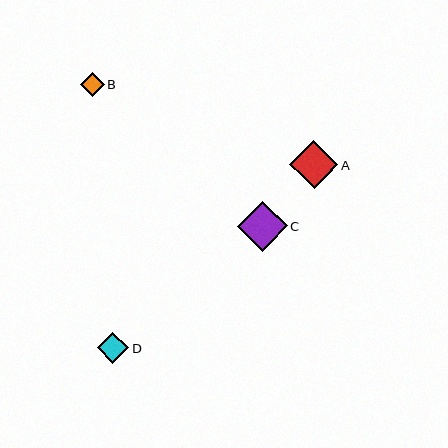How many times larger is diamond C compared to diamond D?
Diamond C is approximately 1.6 times the size of diamond D.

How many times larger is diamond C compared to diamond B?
Diamond C is approximately 2.1 times the size of diamond B.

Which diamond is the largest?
Diamond C is the largest with a size of approximately 50 pixels.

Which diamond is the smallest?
Diamond B is the smallest with a size of approximately 24 pixels.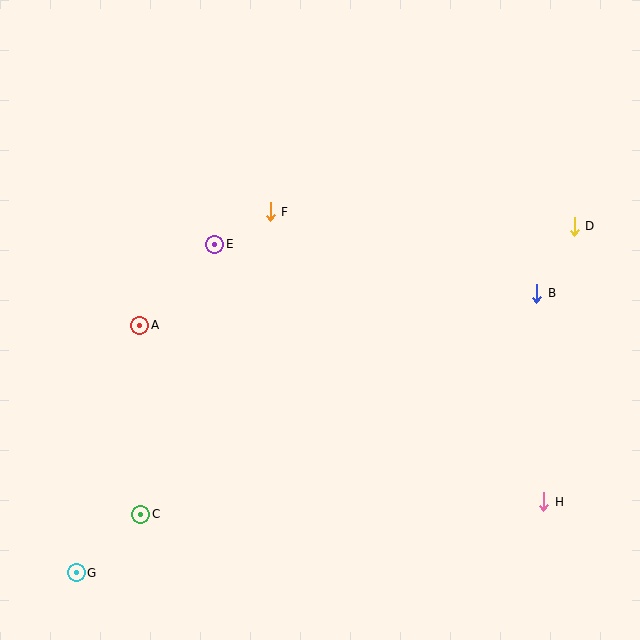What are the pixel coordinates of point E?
Point E is at (215, 244).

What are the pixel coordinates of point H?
Point H is at (544, 502).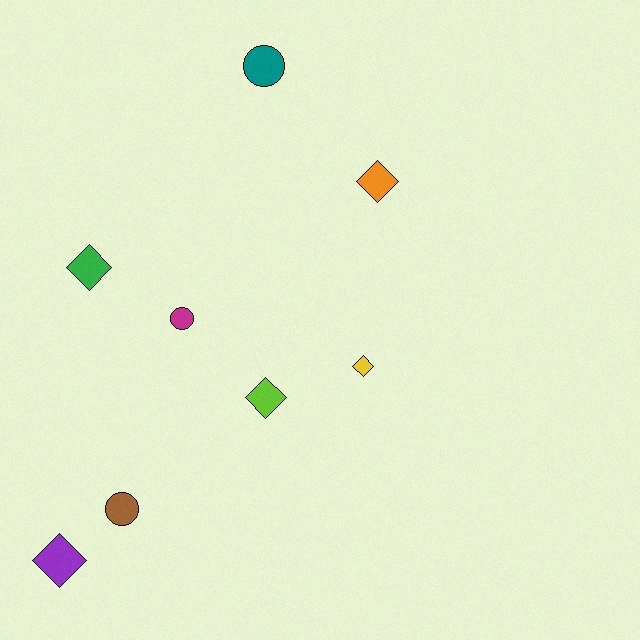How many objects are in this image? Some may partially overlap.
There are 8 objects.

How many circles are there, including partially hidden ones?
There are 3 circles.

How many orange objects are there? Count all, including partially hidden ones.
There is 1 orange object.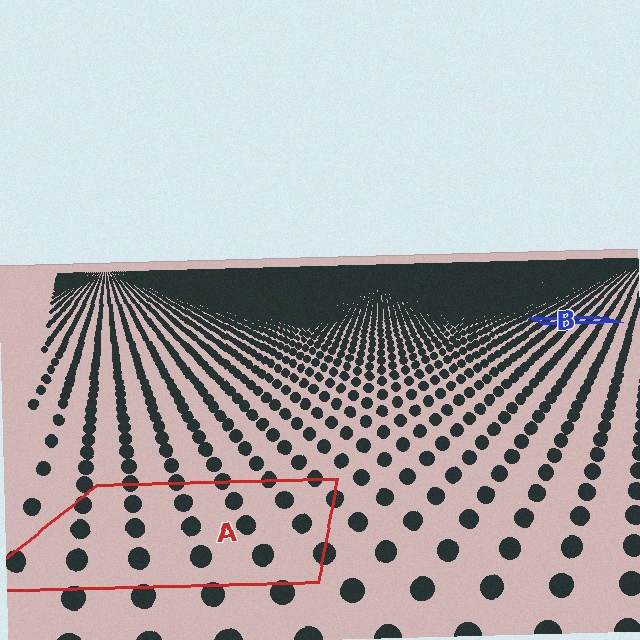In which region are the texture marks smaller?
The texture marks are smaller in region B, because it is farther away.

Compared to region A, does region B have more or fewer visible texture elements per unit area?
Region B has more texture elements per unit area — they are packed more densely because it is farther away.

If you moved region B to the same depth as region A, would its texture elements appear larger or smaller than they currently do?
They would appear larger. At a closer depth, the same texture elements are projected at a bigger on-screen size.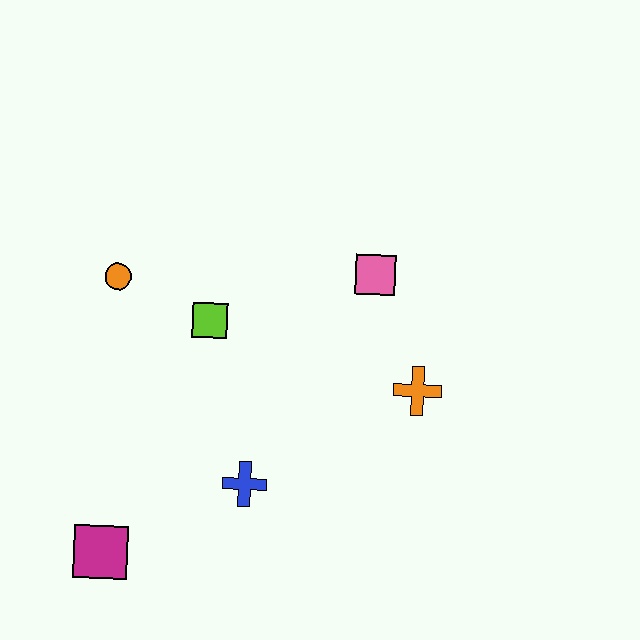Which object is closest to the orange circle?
The lime square is closest to the orange circle.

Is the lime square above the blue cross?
Yes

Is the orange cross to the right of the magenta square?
Yes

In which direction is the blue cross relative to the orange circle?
The blue cross is below the orange circle.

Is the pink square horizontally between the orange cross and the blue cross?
Yes